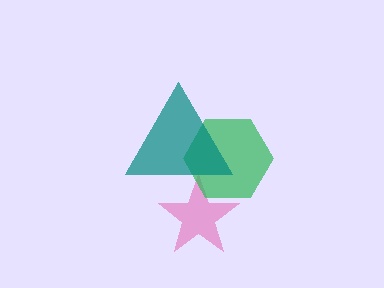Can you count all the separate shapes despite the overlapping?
Yes, there are 3 separate shapes.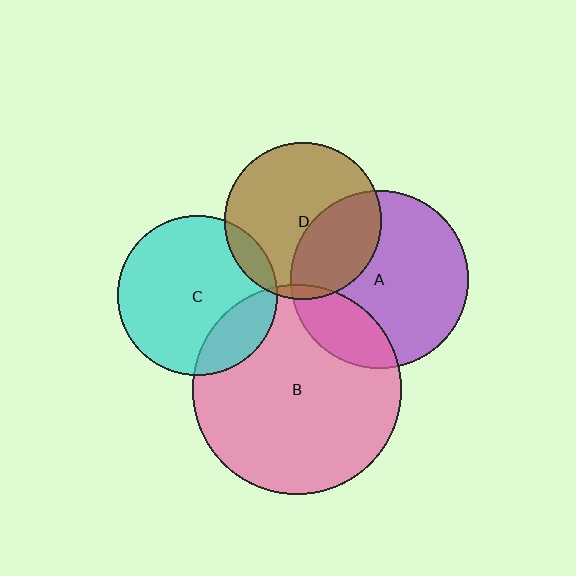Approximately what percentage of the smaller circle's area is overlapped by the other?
Approximately 10%.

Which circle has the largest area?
Circle B (pink).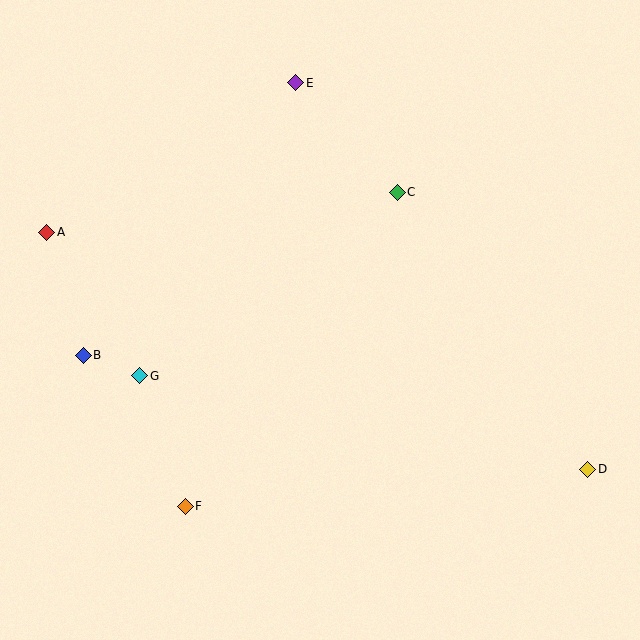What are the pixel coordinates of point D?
Point D is at (588, 469).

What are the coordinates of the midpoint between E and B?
The midpoint between E and B is at (189, 219).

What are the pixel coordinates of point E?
Point E is at (295, 83).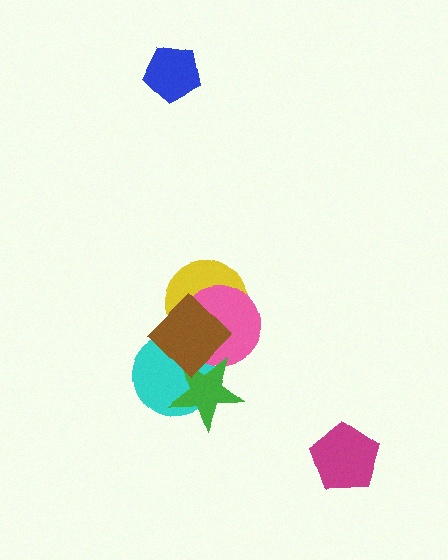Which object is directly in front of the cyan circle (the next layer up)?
The pink circle is directly in front of the cyan circle.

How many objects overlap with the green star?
3 objects overlap with the green star.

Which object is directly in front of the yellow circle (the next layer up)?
The pink circle is directly in front of the yellow circle.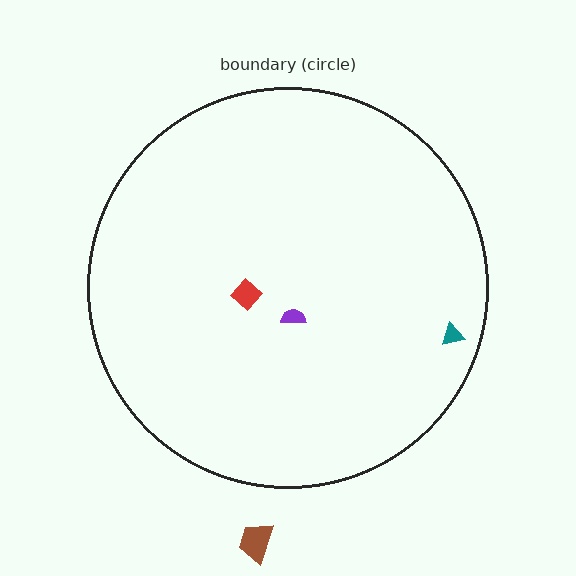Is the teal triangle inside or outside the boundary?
Inside.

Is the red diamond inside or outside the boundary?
Inside.